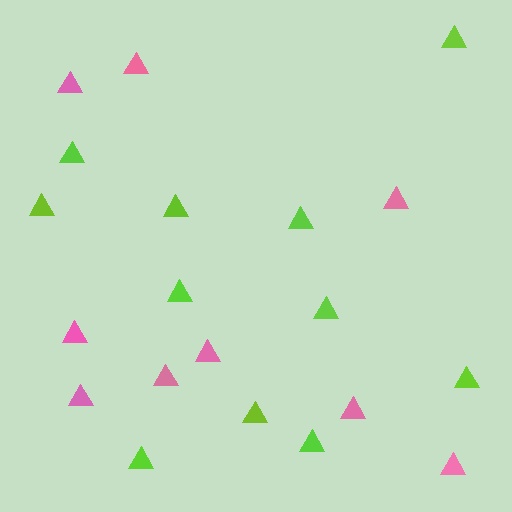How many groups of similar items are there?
There are 2 groups: one group of lime triangles (11) and one group of pink triangles (9).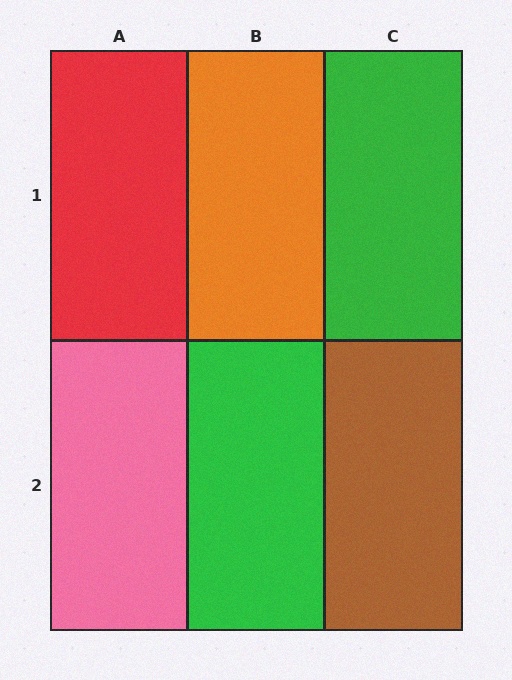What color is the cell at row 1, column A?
Red.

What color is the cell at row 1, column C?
Green.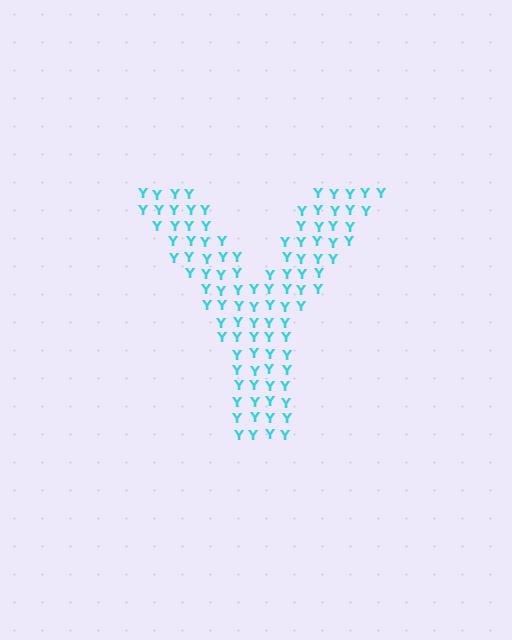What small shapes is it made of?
It is made of small letter Y's.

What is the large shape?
The large shape is the letter Y.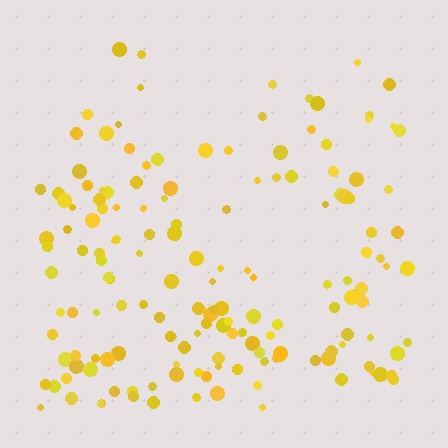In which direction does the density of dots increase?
From top to bottom, with the bottom side densest.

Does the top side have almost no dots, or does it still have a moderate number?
Still a moderate number, just noticeably fewer than the bottom.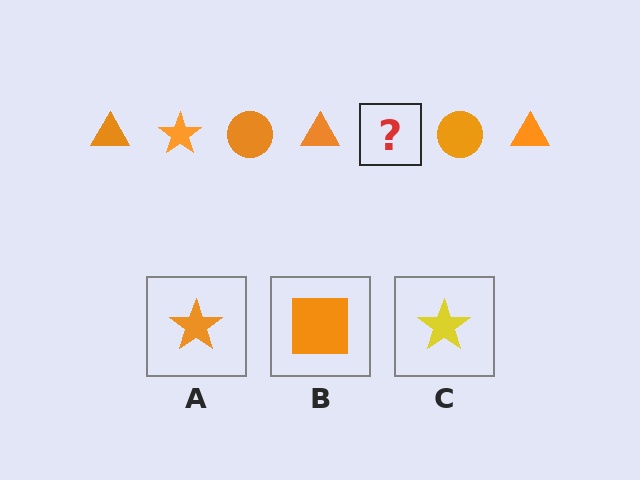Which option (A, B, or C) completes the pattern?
A.